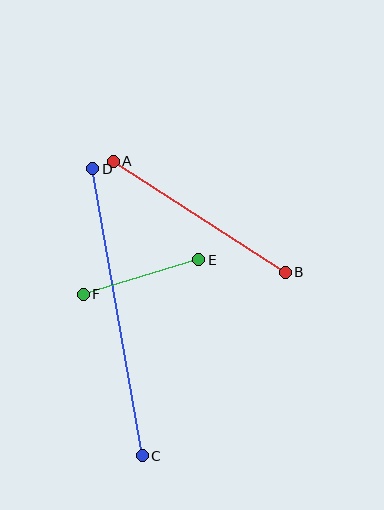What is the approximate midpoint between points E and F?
The midpoint is at approximately (141, 277) pixels.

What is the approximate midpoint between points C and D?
The midpoint is at approximately (117, 312) pixels.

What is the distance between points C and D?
The distance is approximately 291 pixels.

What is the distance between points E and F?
The distance is approximately 120 pixels.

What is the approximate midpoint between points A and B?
The midpoint is at approximately (199, 217) pixels.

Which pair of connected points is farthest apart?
Points C and D are farthest apart.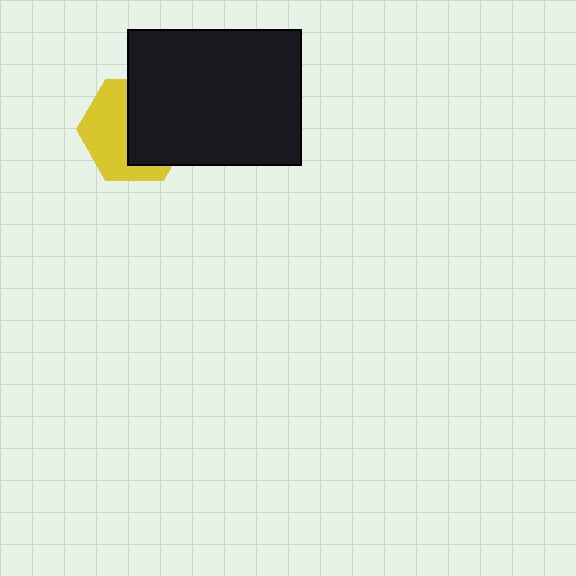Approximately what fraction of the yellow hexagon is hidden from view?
Roughly 51% of the yellow hexagon is hidden behind the black rectangle.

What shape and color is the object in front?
The object in front is a black rectangle.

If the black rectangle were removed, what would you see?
You would see the complete yellow hexagon.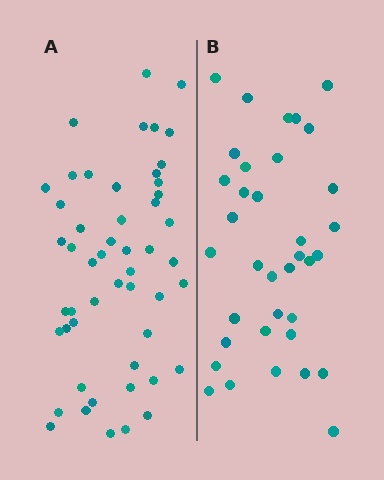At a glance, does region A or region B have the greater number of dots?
Region A (the left region) has more dots.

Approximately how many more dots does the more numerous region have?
Region A has approximately 15 more dots than region B.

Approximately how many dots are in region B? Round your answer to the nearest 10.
About 40 dots. (The exact count is 36, which rounds to 40.)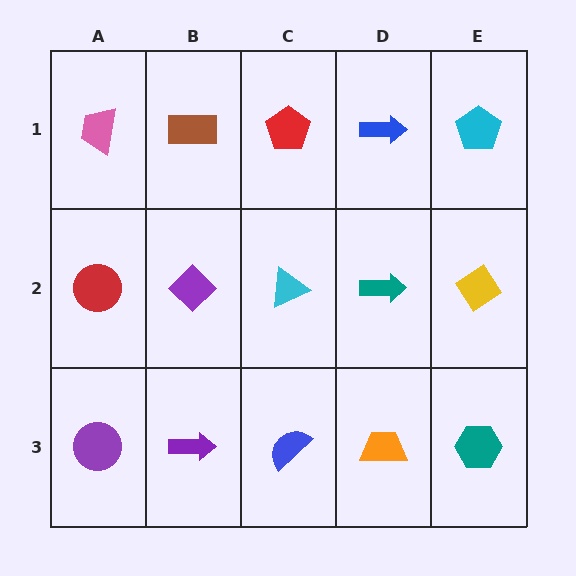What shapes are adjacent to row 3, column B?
A purple diamond (row 2, column B), a purple circle (row 3, column A), a blue semicircle (row 3, column C).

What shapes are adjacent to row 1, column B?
A purple diamond (row 2, column B), a pink trapezoid (row 1, column A), a red pentagon (row 1, column C).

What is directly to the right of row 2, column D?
A yellow diamond.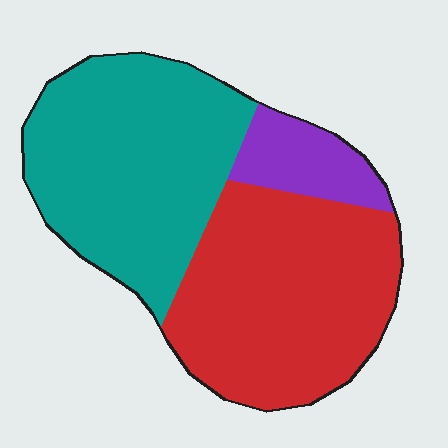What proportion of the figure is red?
Red covers around 45% of the figure.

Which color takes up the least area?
Purple, at roughly 10%.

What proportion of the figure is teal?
Teal takes up between a quarter and a half of the figure.